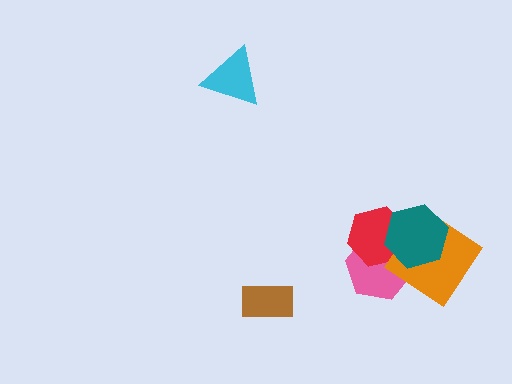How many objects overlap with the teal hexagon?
3 objects overlap with the teal hexagon.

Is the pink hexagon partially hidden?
Yes, it is partially covered by another shape.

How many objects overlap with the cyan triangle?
0 objects overlap with the cyan triangle.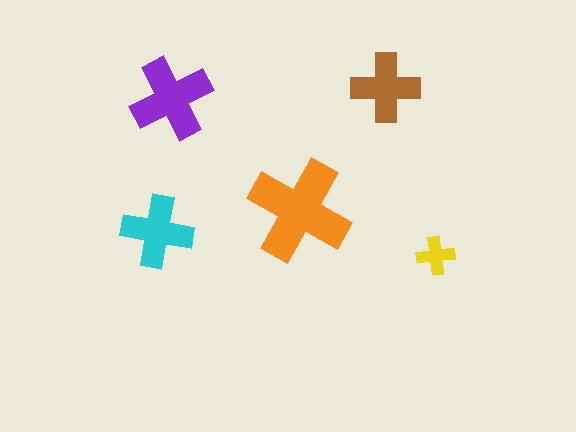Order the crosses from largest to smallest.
the orange one, the purple one, the cyan one, the brown one, the yellow one.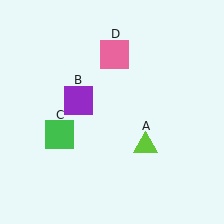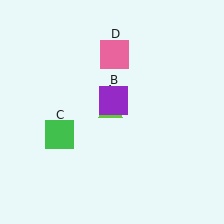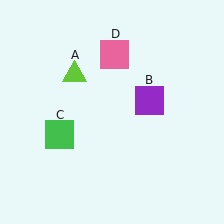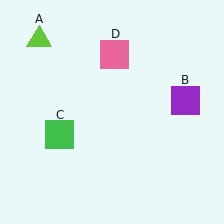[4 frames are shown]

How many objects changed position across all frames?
2 objects changed position: lime triangle (object A), purple square (object B).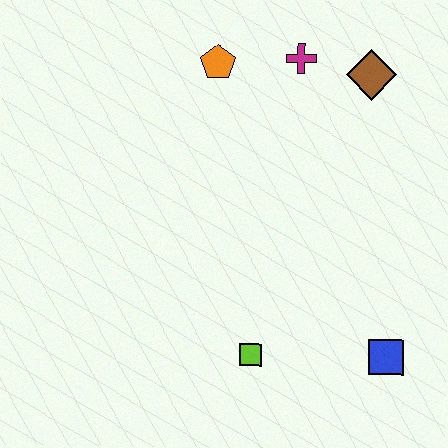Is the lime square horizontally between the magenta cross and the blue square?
No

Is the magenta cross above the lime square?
Yes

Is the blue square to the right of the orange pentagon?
Yes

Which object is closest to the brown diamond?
The magenta cross is closest to the brown diamond.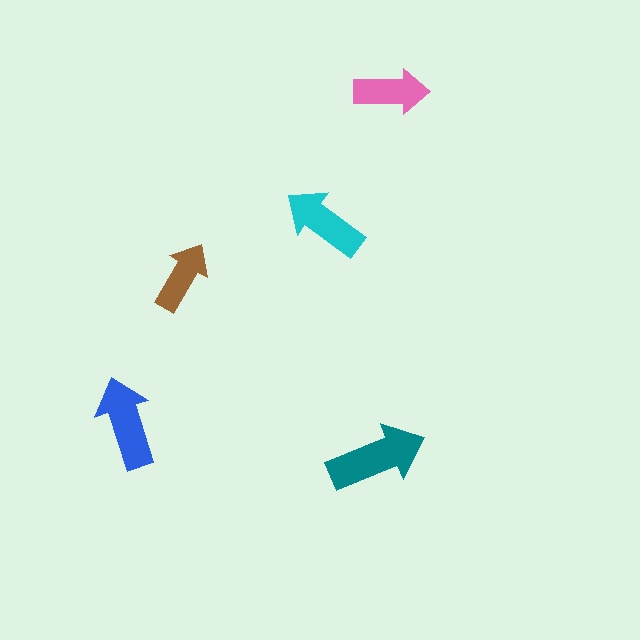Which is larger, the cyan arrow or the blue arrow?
The blue one.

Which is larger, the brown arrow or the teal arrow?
The teal one.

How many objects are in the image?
There are 5 objects in the image.